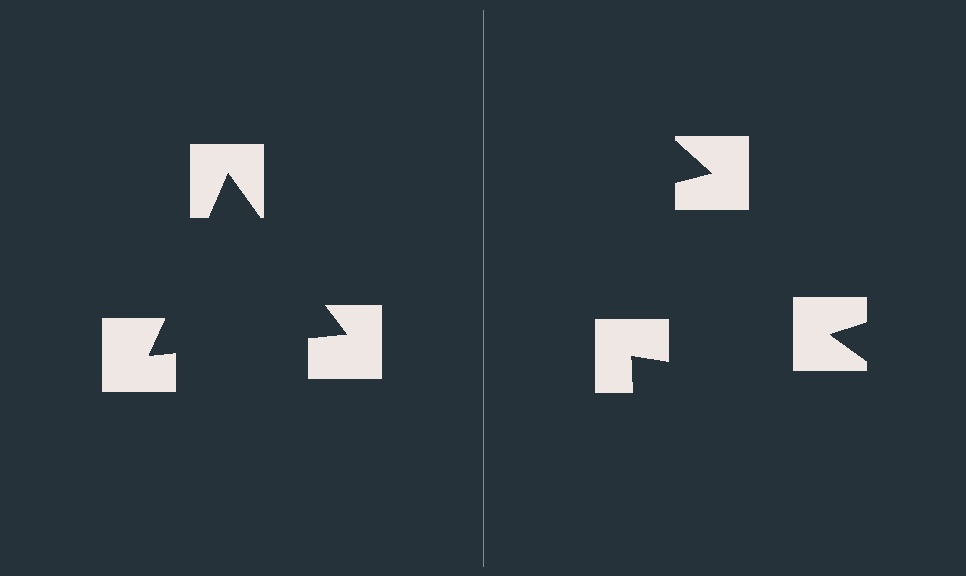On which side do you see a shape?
An illusory triangle appears on the left side. On the right side the wedge cuts are rotated, so no coherent shape forms.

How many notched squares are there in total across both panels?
6 — 3 on each side.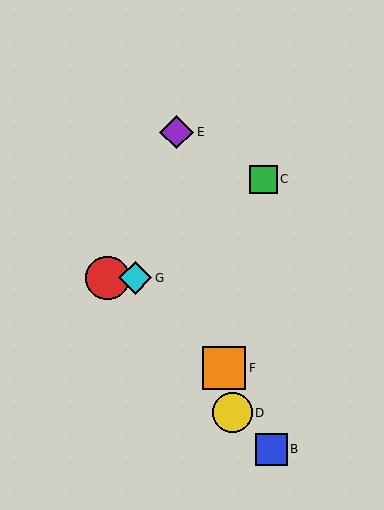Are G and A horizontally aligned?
Yes, both are at y≈278.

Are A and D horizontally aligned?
No, A is at y≈278 and D is at y≈413.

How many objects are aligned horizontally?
2 objects (A, G) are aligned horizontally.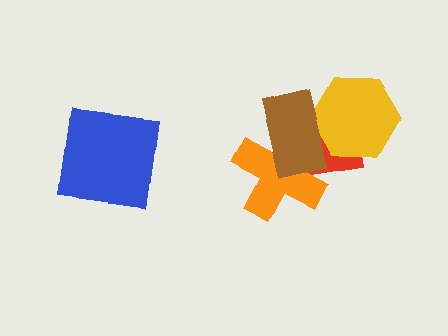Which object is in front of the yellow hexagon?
The brown rectangle is in front of the yellow hexagon.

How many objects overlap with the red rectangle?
3 objects overlap with the red rectangle.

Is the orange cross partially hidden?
Yes, it is partially covered by another shape.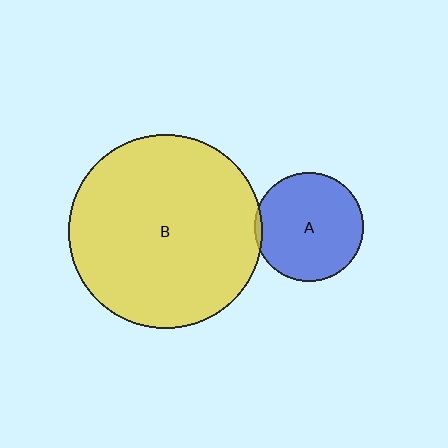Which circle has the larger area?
Circle B (yellow).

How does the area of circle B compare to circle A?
Approximately 3.1 times.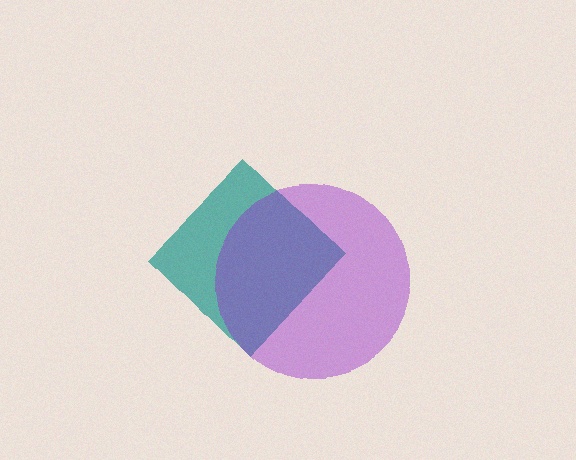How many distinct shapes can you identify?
There are 2 distinct shapes: a teal diamond, a purple circle.